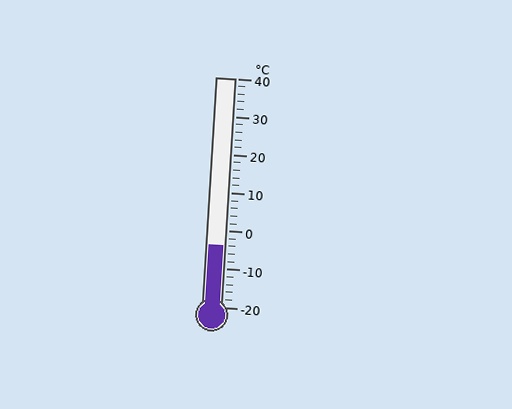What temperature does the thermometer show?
The thermometer shows approximately -4°C.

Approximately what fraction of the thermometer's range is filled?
The thermometer is filled to approximately 25% of its range.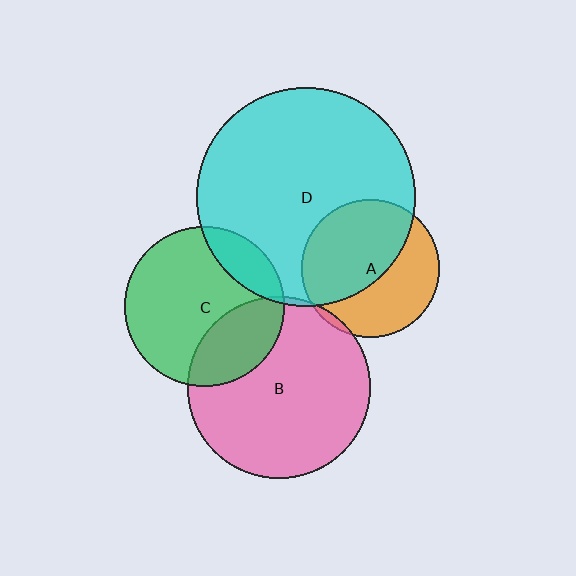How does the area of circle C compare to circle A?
Approximately 1.3 times.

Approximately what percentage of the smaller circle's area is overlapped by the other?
Approximately 5%.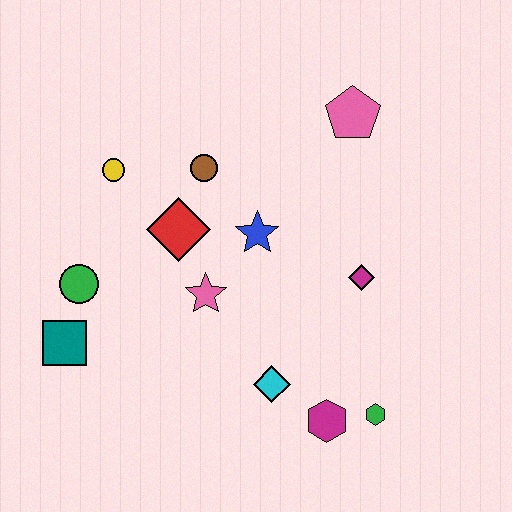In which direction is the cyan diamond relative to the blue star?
The cyan diamond is below the blue star.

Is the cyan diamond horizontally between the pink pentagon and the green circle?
Yes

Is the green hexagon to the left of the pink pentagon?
No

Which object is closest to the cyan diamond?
The magenta hexagon is closest to the cyan diamond.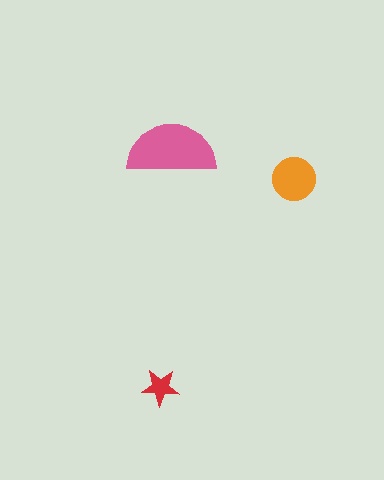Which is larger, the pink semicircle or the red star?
The pink semicircle.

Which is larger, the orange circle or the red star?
The orange circle.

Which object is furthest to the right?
The orange circle is rightmost.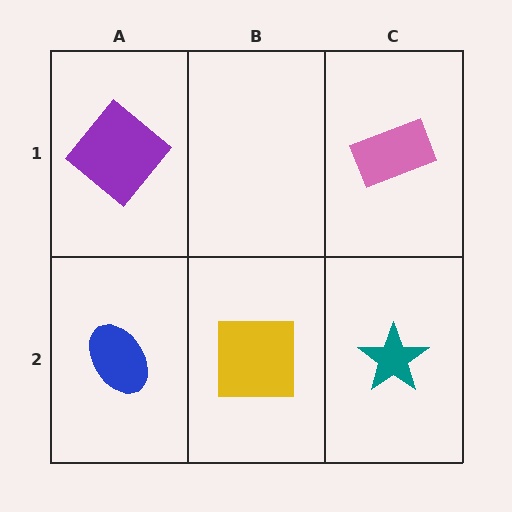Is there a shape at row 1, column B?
No, that cell is empty.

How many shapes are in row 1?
2 shapes.